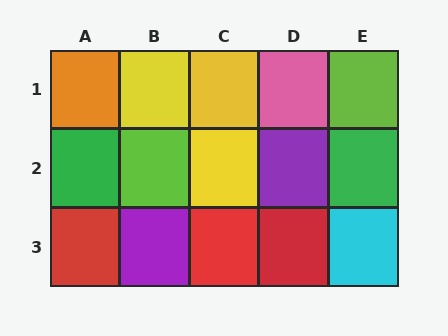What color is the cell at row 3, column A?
Red.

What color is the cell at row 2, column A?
Green.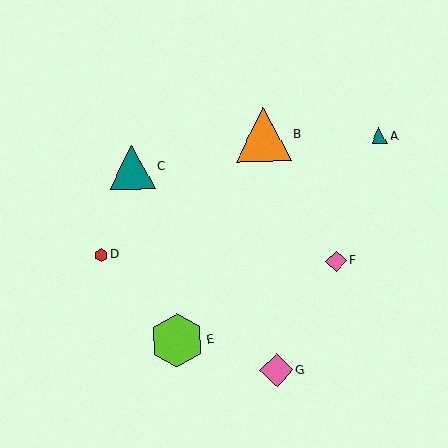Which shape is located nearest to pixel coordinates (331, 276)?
The pink diamond (labeled F) at (336, 261) is nearest to that location.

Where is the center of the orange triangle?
The center of the orange triangle is at (263, 134).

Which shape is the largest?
The orange triangle (labeled B) is the largest.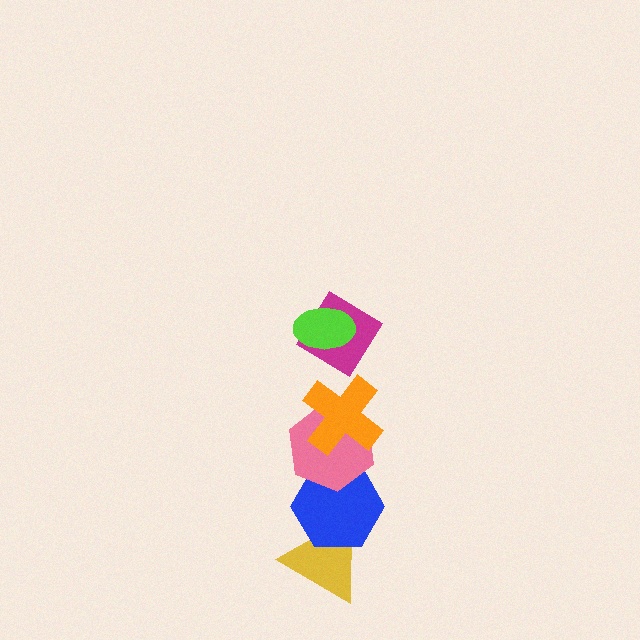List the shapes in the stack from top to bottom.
From top to bottom: the lime ellipse, the magenta diamond, the orange cross, the pink hexagon, the blue hexagon, the yellow triangle.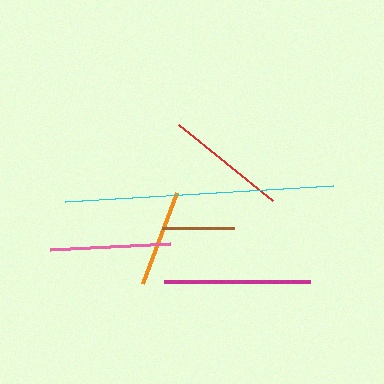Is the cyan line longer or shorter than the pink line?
The cyan line is longer than the pink line.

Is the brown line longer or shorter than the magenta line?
The magenta line is longer than the brown line.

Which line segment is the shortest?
The brown line is the shortest at approximately 72 pixels.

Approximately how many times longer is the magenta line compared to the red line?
The magenta line is approximately 1.2 times the length of the red line.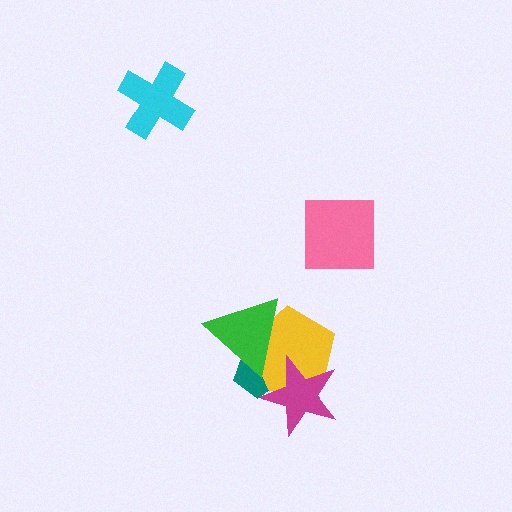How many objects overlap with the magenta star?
2 objects overlap with the magenta star.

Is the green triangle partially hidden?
No, no other shape covers it.